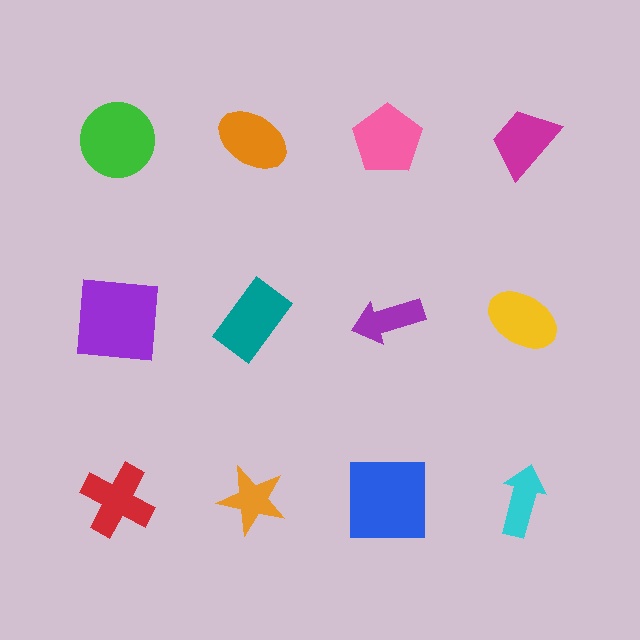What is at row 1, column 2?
An orange ellipse.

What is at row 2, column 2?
A teal rectangle.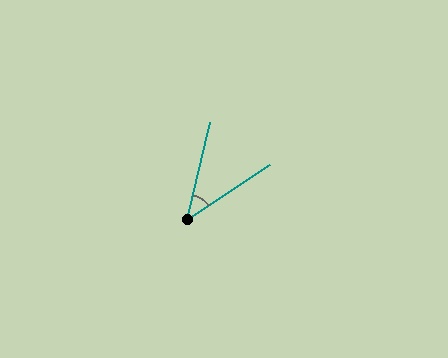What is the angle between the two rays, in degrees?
Approximately 43 degrees.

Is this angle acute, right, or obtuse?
It is acute.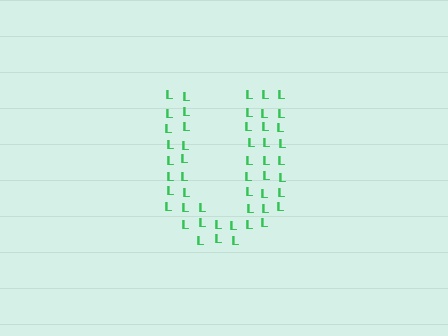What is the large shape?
The large shape is the letter U.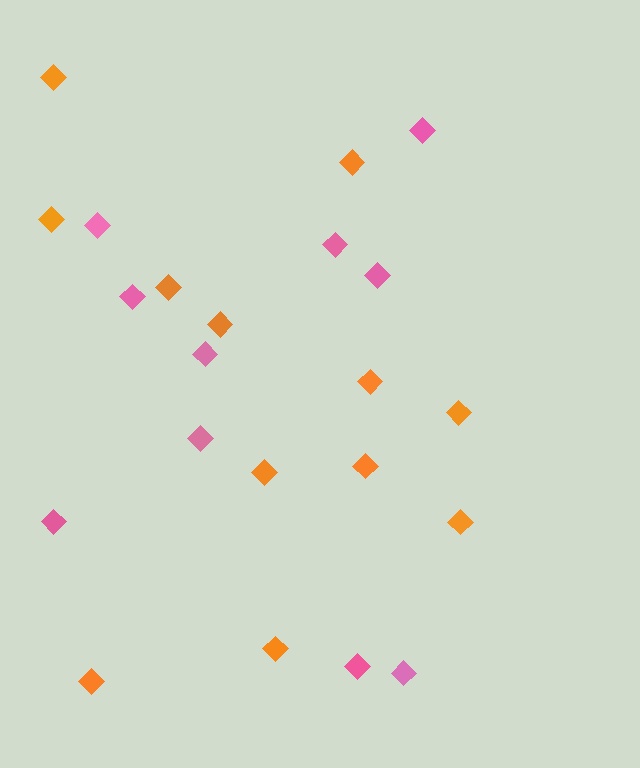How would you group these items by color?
There are 2 groups: one group of pink diamonds (10) and one group of orange diamonds (12).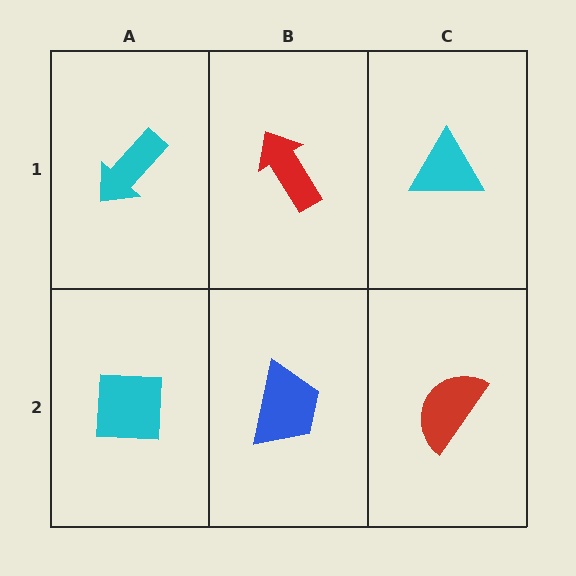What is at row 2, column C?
A red semicircle.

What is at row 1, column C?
A cyan triangle.